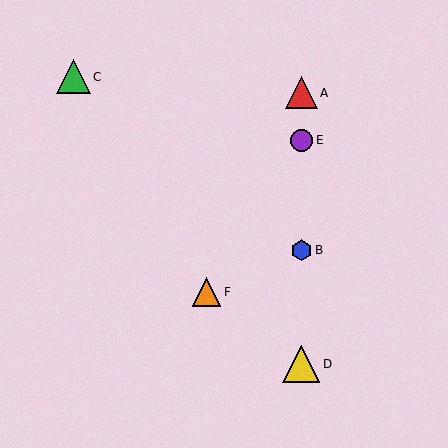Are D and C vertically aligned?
No, D is at x≈301 and C is at x≈73.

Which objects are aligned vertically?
Objects A, B, D, E are aligned vertically.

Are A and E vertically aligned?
Yes, both are at x≈301.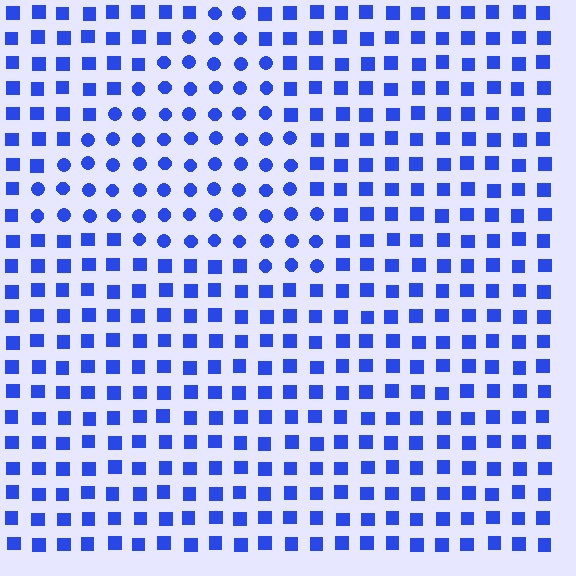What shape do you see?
I see a triangle.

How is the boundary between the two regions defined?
The boundary is defined by a change in element shape: circles inside vs. squares outside. All elements share the same color and spacing.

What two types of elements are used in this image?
The image uses circles inside the triangle region and squares outside it.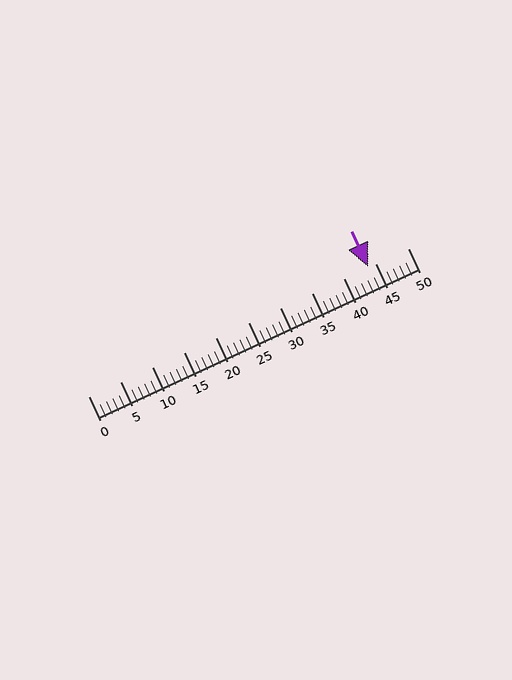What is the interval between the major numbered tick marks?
The major tick marks are spaced 5 units apart.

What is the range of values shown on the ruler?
The ruler shows values from 0 to 50.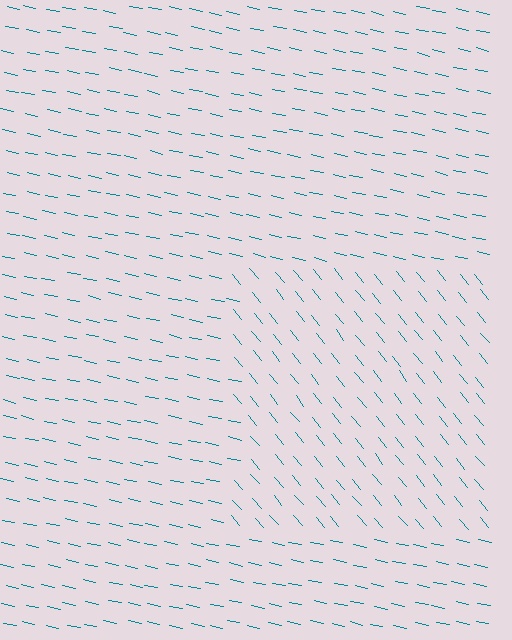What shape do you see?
I see a rectangle.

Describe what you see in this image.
The image is filled with small teal line segments. A rectangle region in the image has lines oriented differently from the surrounding lines, creating a visible texture boundary.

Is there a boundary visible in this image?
Yes, there is a texture boundary formed by a change in line orientation.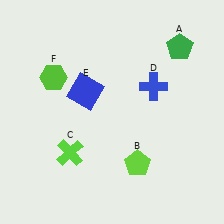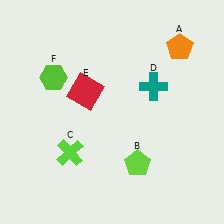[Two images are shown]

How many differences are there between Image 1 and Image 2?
There are 3 differences between the two images.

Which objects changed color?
A changed from green to orange. D changed from blue to teal. E changed from blue to red.